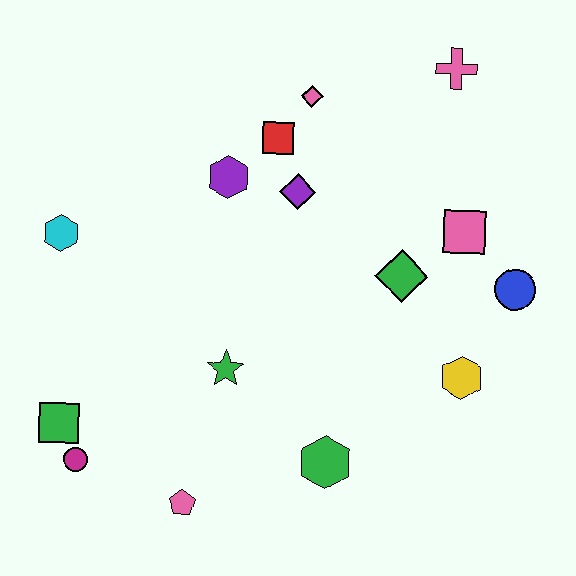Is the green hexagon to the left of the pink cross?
Yes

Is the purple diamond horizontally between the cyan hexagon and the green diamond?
Yes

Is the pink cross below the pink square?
No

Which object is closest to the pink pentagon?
The magenta circle is closest to the pink pentagon.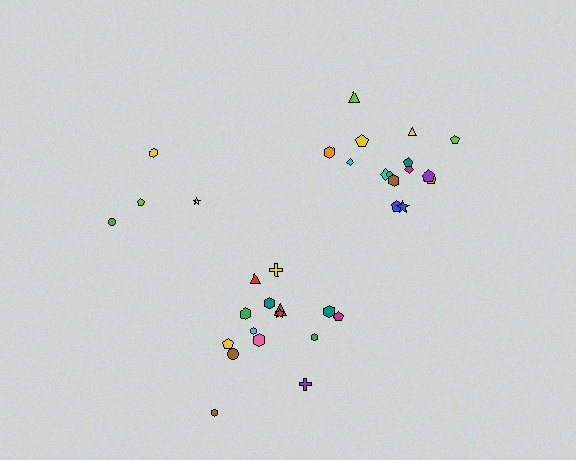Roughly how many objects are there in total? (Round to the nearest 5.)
Roughly 35 objects in total.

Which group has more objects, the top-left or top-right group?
The top-right group.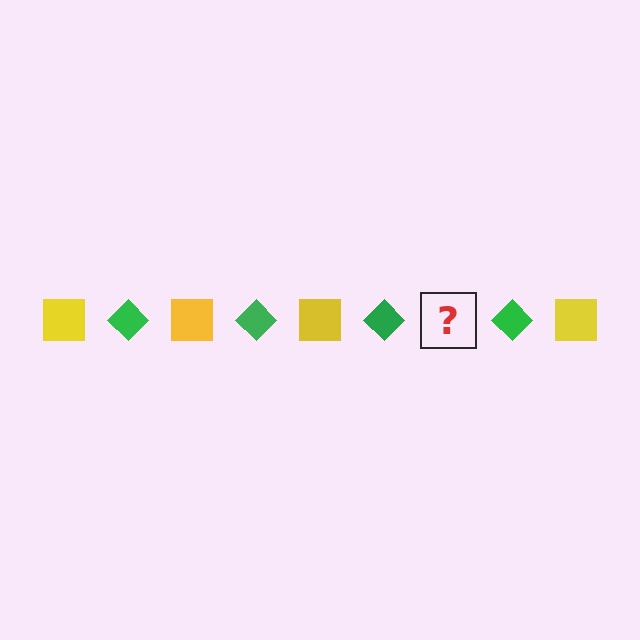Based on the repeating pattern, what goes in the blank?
The blank should be a yellow square.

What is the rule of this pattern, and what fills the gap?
The rule is that the pattern alternates between yellow square and green diamond. The gap should be filled with a yellow square.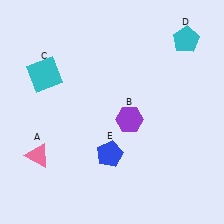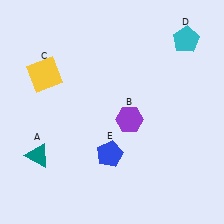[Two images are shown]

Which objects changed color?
A changed from pink to teal. C changed from cyan to yellow.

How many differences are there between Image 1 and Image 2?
There are 2 differences between the two images.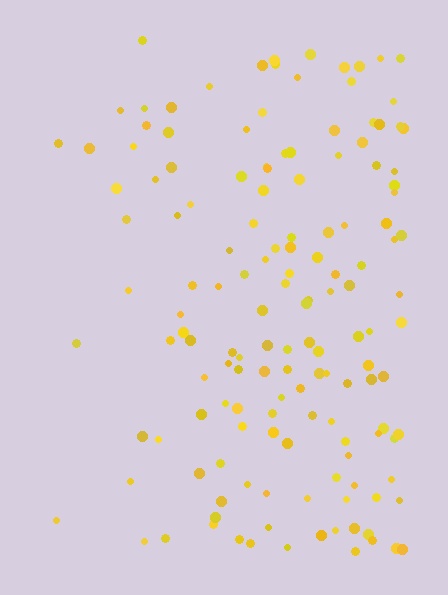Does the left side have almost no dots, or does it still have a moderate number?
Still a moderate number, just noticeably fewer than the right.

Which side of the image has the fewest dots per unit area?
The left.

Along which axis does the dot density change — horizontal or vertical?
Horizontal.